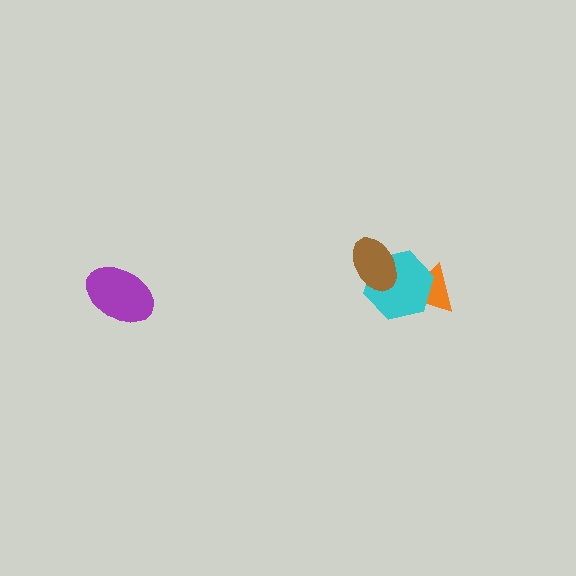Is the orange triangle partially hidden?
Yes, it is partially covered by another shape.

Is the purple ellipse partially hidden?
No, no other shape covers it.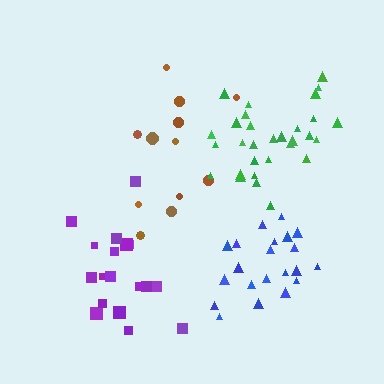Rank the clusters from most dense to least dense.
blue, green, purple, brown.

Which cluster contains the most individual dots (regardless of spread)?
Green (30).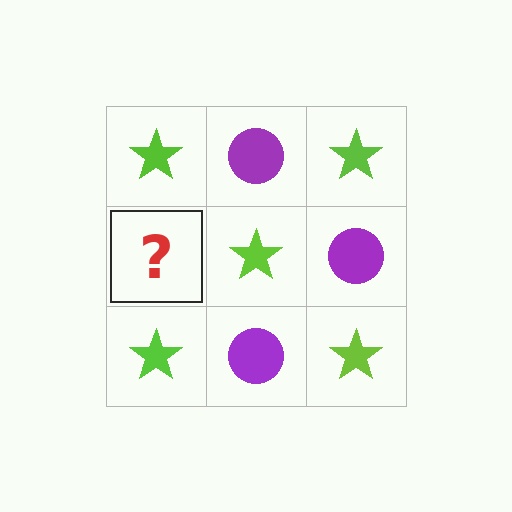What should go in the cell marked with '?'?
The missing cell should contain a purple circle.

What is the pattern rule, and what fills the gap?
The rule is that it alternates lime star and purple circle in a checkerboard pattern. The gap should be filled with a purple circle.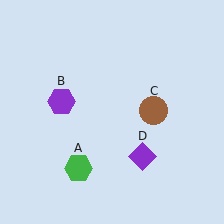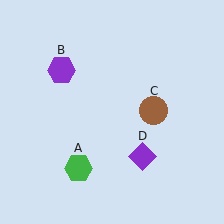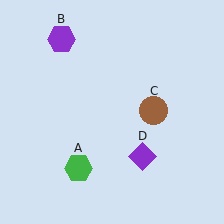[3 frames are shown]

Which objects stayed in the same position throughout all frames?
Green hexagon (object A) and brown circle (object C) and purple diamond (object D) remained stationary.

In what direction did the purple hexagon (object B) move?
The purple hexagon (object B) moved up.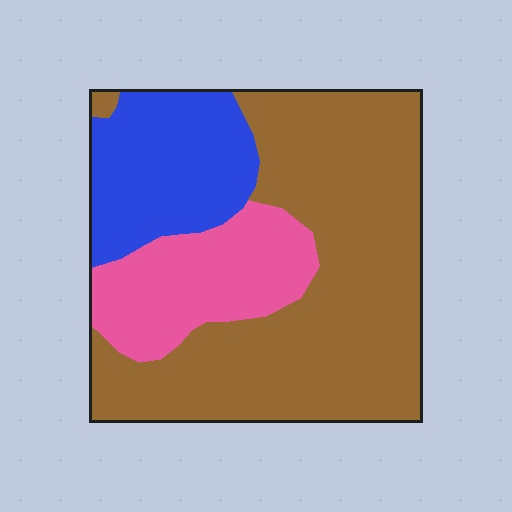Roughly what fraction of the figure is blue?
Blue covers 21% of the figure.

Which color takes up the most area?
Brown, at roughly 60%.